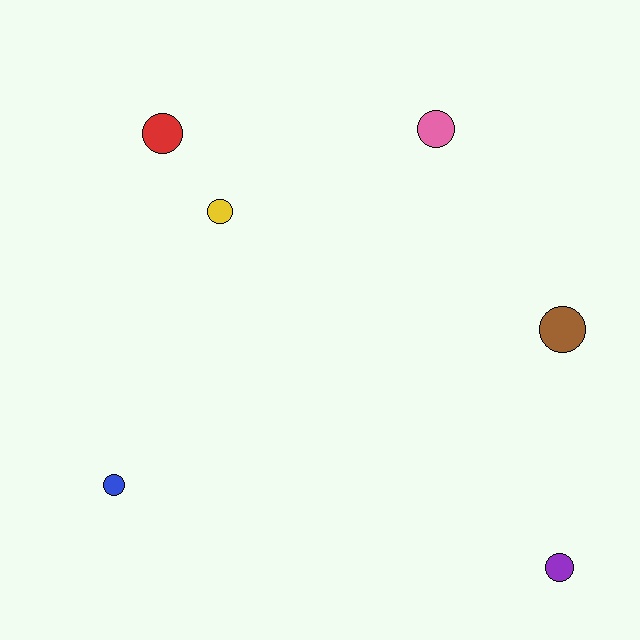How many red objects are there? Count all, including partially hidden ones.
There is 1 red object.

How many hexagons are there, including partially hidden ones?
There are no hexagons.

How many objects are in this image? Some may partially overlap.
There are 6 objects.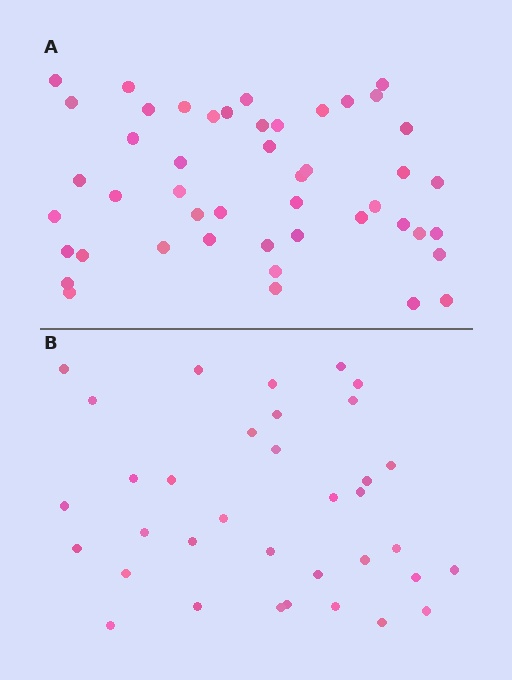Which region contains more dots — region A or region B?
Region A (the top region) has more dots.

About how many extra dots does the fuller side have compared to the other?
Region A has roughly 12 or so more dots than region B.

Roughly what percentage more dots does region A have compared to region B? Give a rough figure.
About 35% more.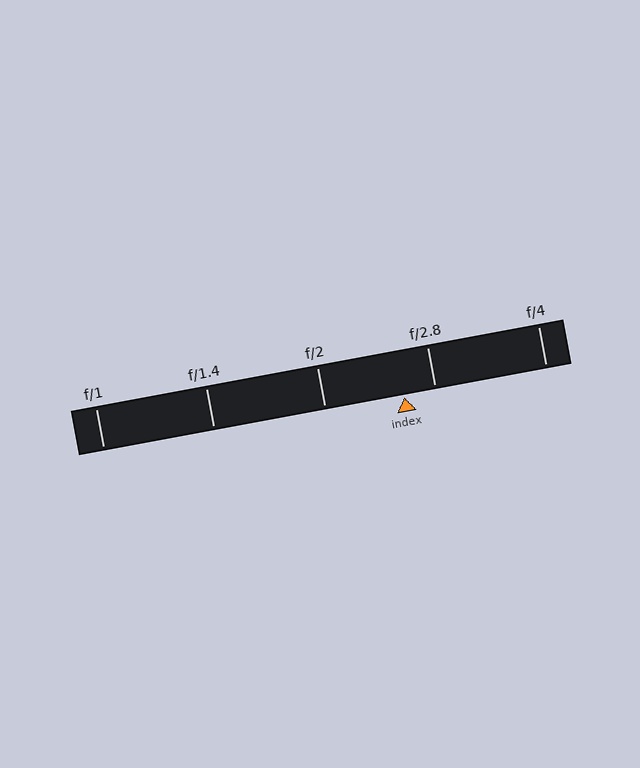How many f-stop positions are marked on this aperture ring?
There are 5 f-stop positions marked.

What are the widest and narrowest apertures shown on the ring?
The widest aperture shown is f/1 and the narrowest is f/4.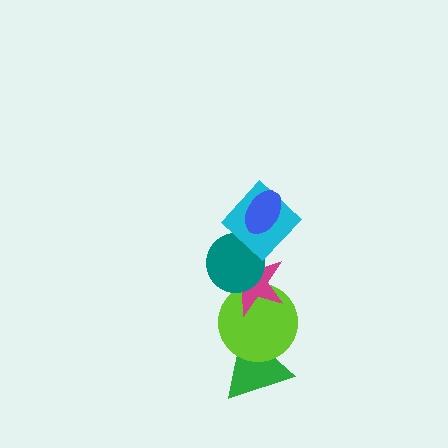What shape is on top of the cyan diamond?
The blue ellipse is on top of the cyan diamond.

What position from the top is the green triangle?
The green triangle is 6th from the top.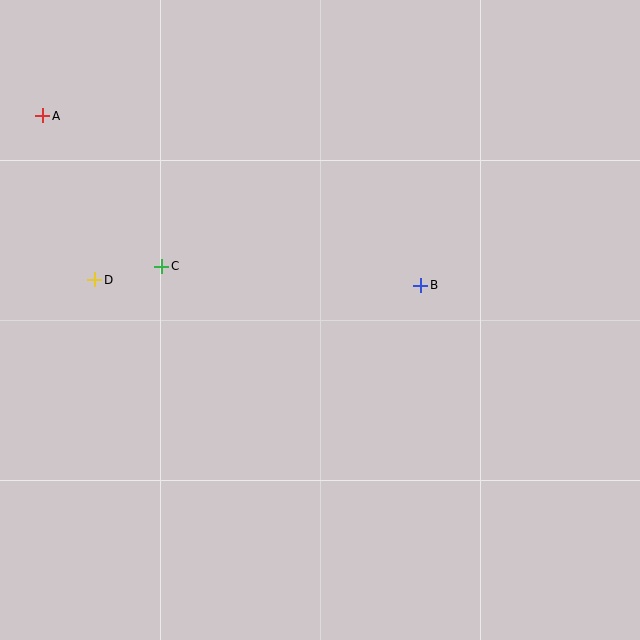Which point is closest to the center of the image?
Point B at (421, 285) is closest to the center.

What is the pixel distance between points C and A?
The distance between C and A is 192 pixels.